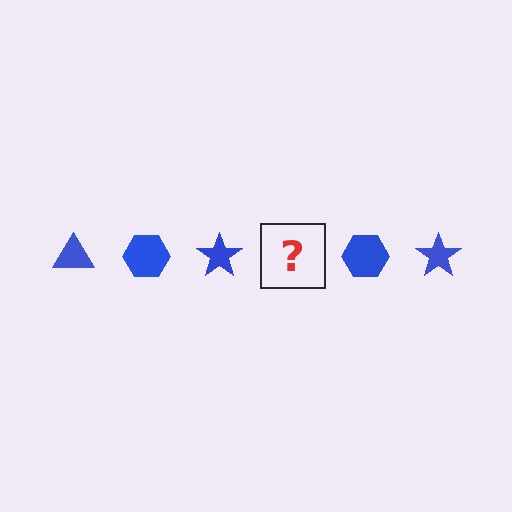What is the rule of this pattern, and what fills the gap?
The rule is that the pattern cycles through triangle, hexagon, star shapes in blue. The gap should be filled with a blue triangle.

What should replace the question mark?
The question mark should be replaced with a blue triangle.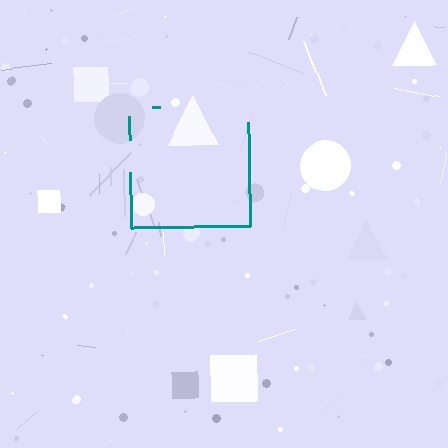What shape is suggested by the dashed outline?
The dashed outline suggests a square.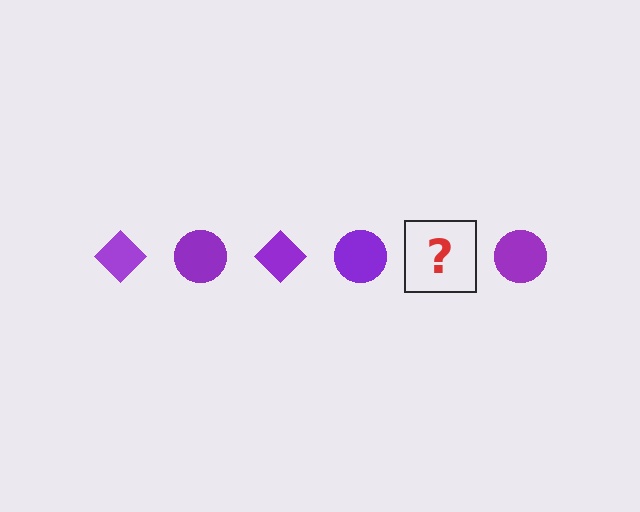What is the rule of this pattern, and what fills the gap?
The rule is that the pattern cycles through diamond, circle shapes in purple. The gap should be filled with a purple diamond.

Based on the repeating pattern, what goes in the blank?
The blank should be a purple diamond.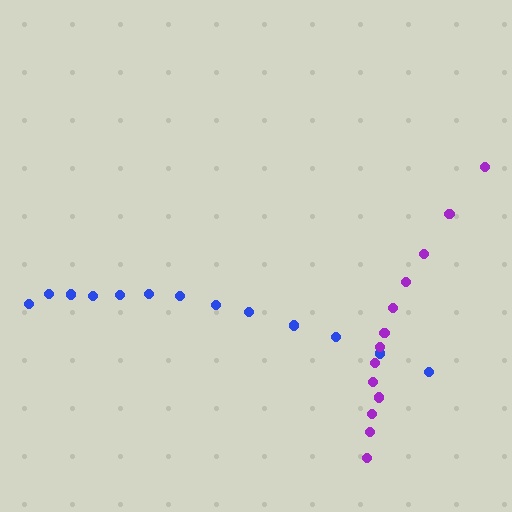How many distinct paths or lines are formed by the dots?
There are 2 distinct paths.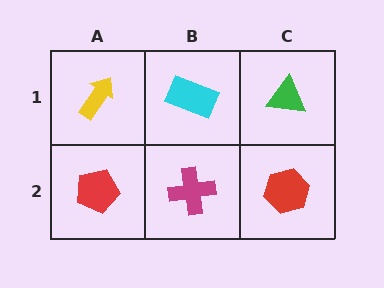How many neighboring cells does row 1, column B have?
3.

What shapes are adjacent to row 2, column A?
A yellow arrow (row 1, column A), a magenta cross (row 2, column B).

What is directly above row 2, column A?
A yellow arrow.